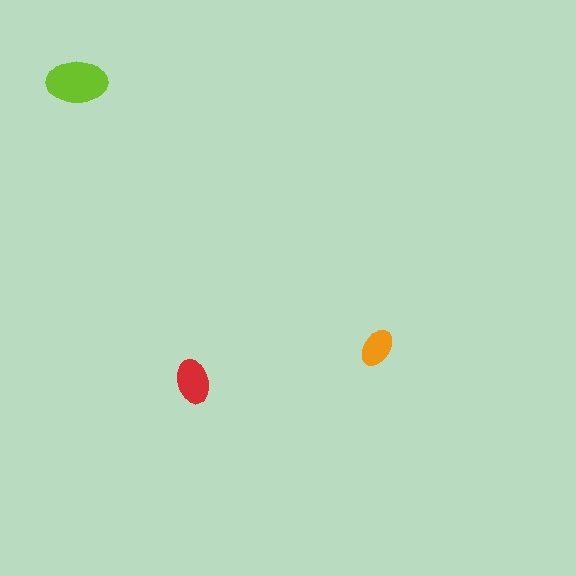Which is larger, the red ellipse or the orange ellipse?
The red one.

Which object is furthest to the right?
The orange ellipse is rightmost.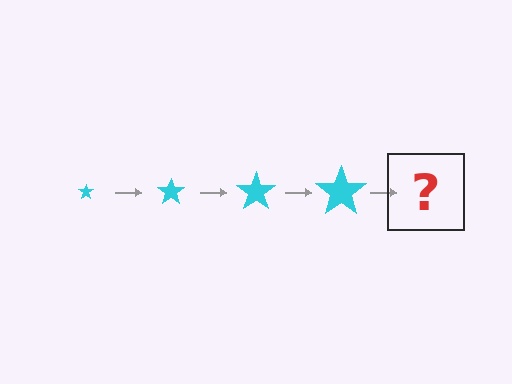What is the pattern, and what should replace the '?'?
The pattern is that the star gets progressively larger each step. The '?' should be a cyan star, larger than the previous one.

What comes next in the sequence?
The next element should be a cyan star, larger than the previous one.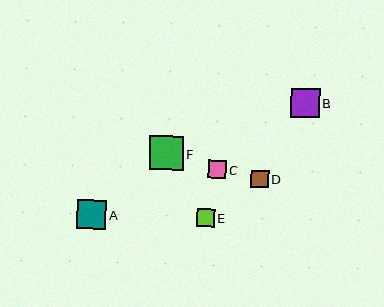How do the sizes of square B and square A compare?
Square B and square A are approximately the same size.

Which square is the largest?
Square F is the largest with a size of approximately 34 pixels.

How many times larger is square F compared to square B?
Square F is approximately 1.2 times the size of square B.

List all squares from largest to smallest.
From largest to smallest: F, B, A, E, C, D.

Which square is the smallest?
Square D is the smallest with a size of approximately 17 pixels.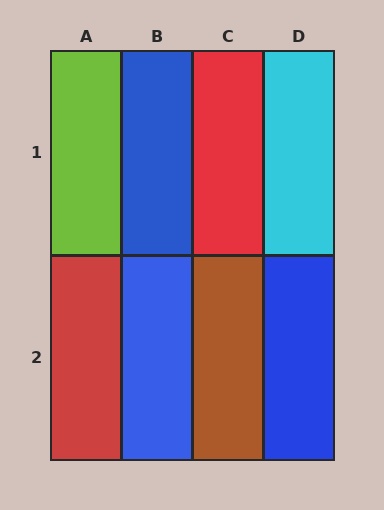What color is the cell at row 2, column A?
Red.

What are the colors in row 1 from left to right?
Lime, blue, red, cyan.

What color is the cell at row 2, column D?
Blue.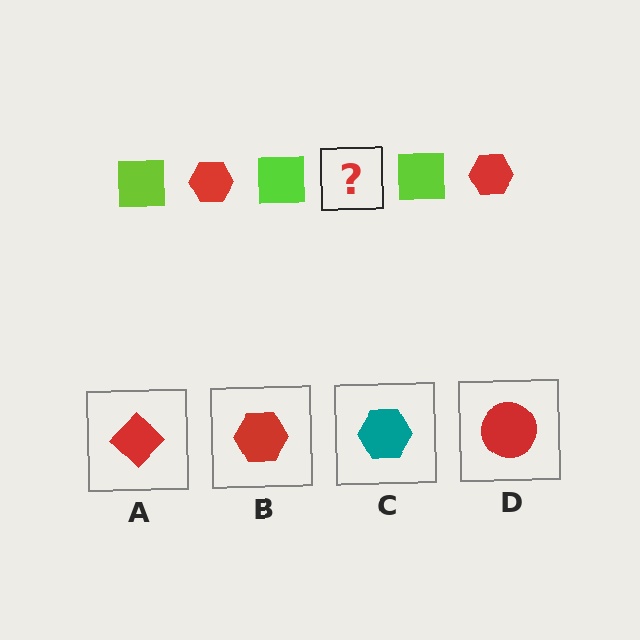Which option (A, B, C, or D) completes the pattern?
B.